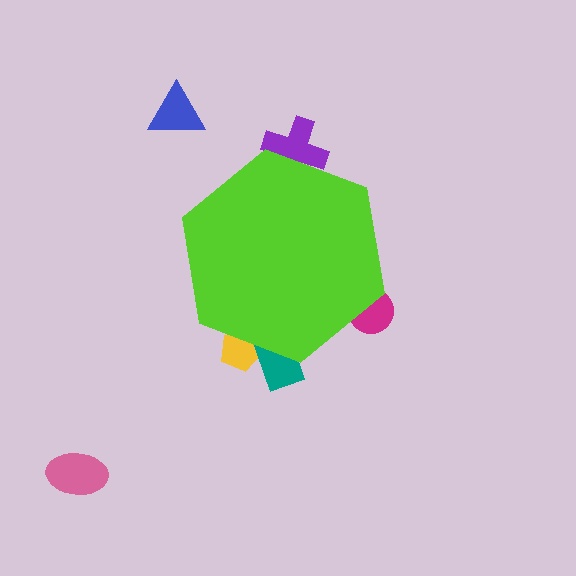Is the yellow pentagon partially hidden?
Yes, the yellow pentagon is partially hidden behind the lime hexagon.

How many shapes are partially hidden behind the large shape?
4 shapes are partially hidden.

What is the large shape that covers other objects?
A lime hexagon.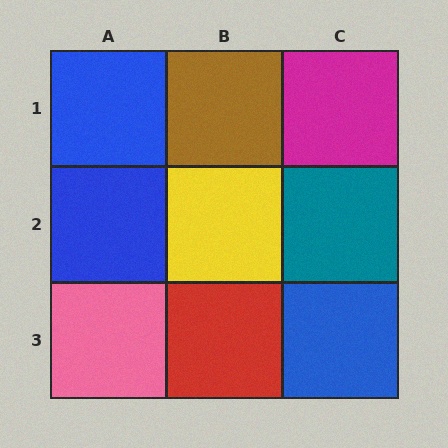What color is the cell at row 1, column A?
Blue.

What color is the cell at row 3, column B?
Red.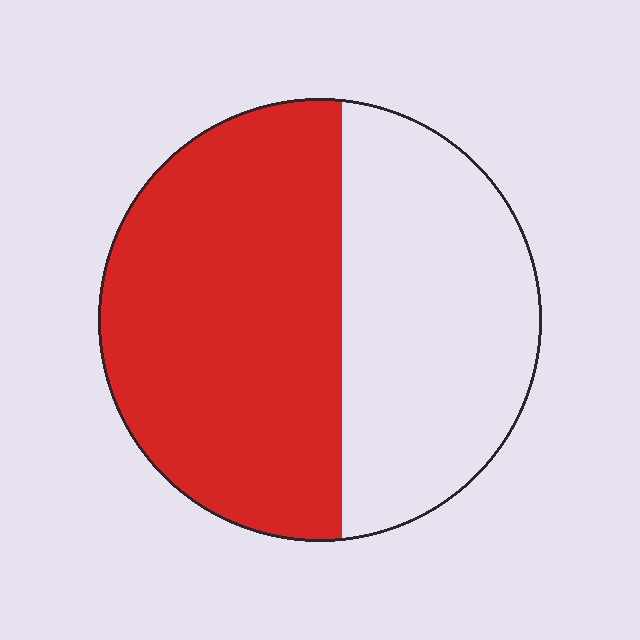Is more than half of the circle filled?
Yes.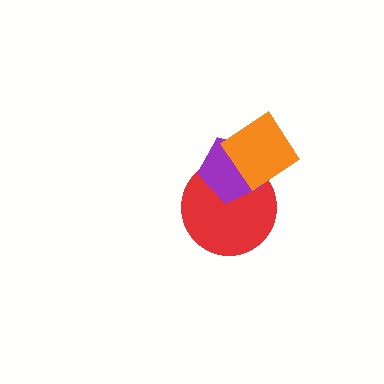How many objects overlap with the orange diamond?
2 objects overlap with the orange diamond.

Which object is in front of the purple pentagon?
The orange diamond is in front of the purple pentagon.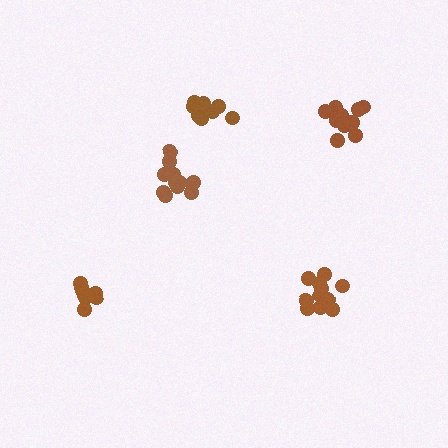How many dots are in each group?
Group 1: 11 dots, Group 2: 12 dots, Group 3: 13 dots, Group 4: 8 dots, Group 5: 8 dots (52 total).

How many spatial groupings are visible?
There are 5 spatial groupings.